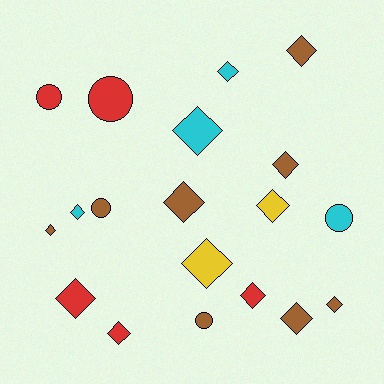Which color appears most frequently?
Brown, with 8 objects.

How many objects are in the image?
There are 19 objects.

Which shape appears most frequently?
Diamond, with 14 objects.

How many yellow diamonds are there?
There are 2 yellow diamonds.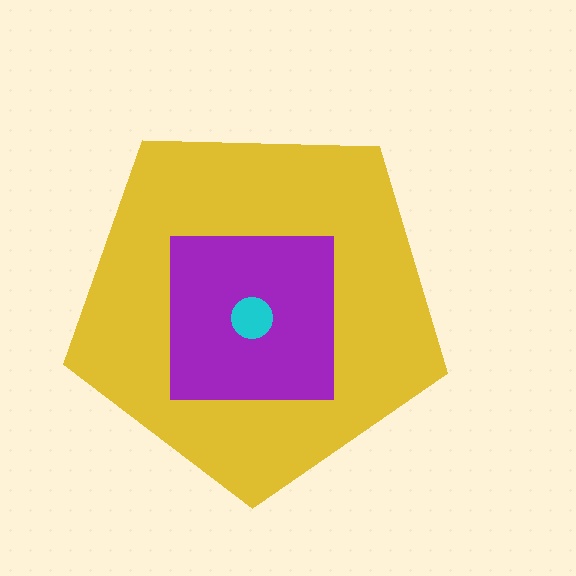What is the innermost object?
The cyan circle.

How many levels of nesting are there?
3.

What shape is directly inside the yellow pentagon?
The purple square.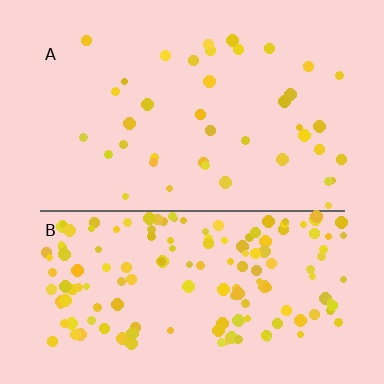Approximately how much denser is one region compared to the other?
Approximately 4.0× — region B over region A.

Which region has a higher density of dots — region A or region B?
B (the bottom).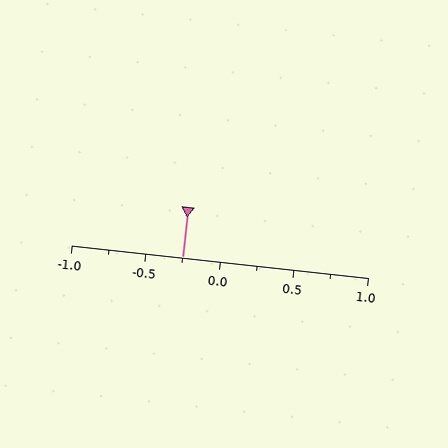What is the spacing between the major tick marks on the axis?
The major ticks are spaced 0.5 apart.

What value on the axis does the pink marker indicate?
The marker indicates approximately -0.25.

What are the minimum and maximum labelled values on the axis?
The axis runs from -1.0 to 1.0.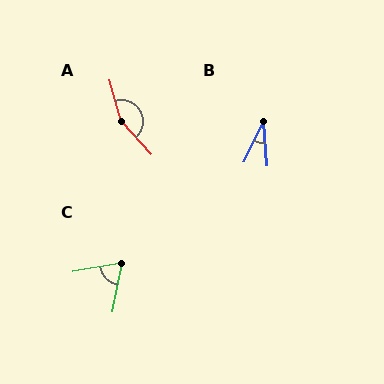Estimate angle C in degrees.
Approximately 70 degrees.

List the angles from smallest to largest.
B (30°), C (70°), A (154°).